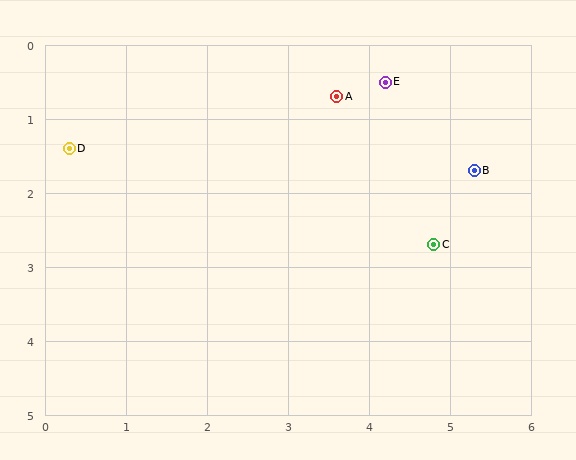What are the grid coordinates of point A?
Point A is at approximately (3.6, 0.7).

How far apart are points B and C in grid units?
Points B and C are about 1.1 grid units apart.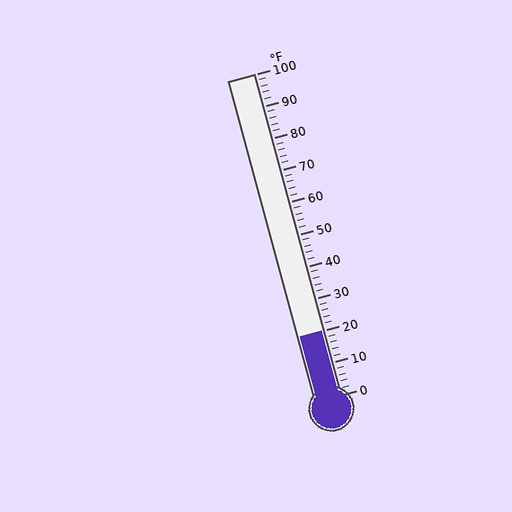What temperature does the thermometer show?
The thermometer shows approximately 20°F.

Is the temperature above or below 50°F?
The temperature is below 50°F.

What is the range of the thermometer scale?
The thermometer scale ranges from 0°F to 100°F.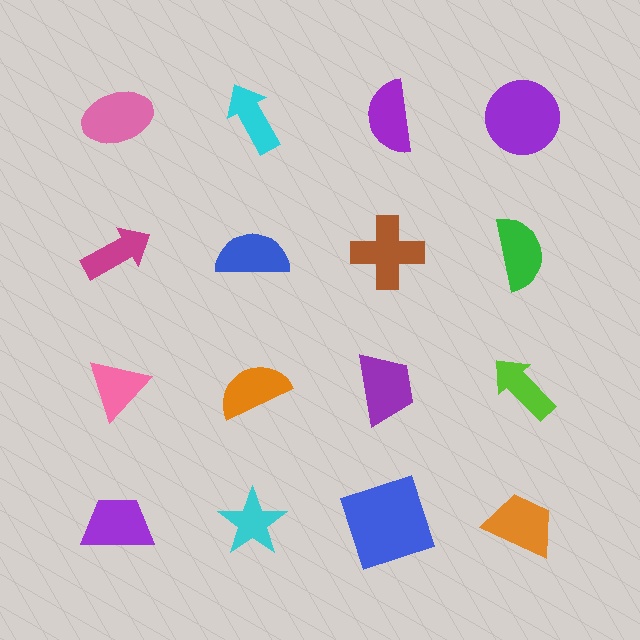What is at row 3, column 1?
A pink triangle.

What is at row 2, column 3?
A brown cross.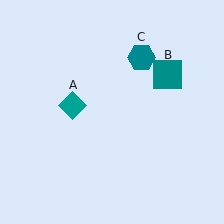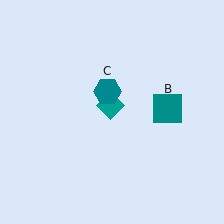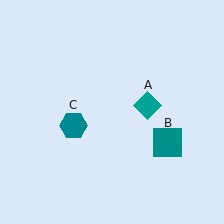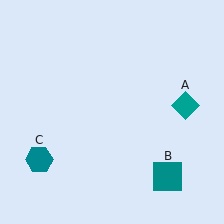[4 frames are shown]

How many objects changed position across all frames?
3 objects changed position: teal diamond (object A), teal square (object B), teal hexagon (object C).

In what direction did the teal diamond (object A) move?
The teal diamond (object A) moved right.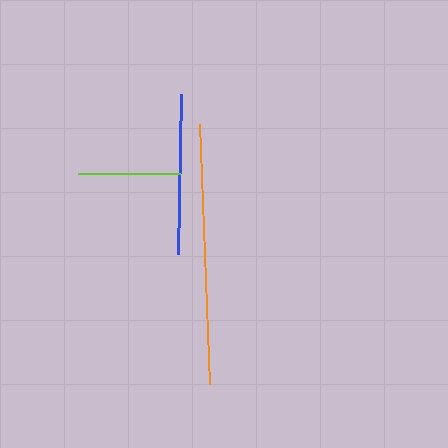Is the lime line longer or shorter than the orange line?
The orange line is longer than the lime line.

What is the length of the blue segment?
The blue segment is approximately 160 pixels long.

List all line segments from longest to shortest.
From longest to shortest: orange, blue, lime.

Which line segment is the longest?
The orange line is the longest at approximately 261 pixels.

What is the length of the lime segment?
The lime segment is approximately 102 pixels long.